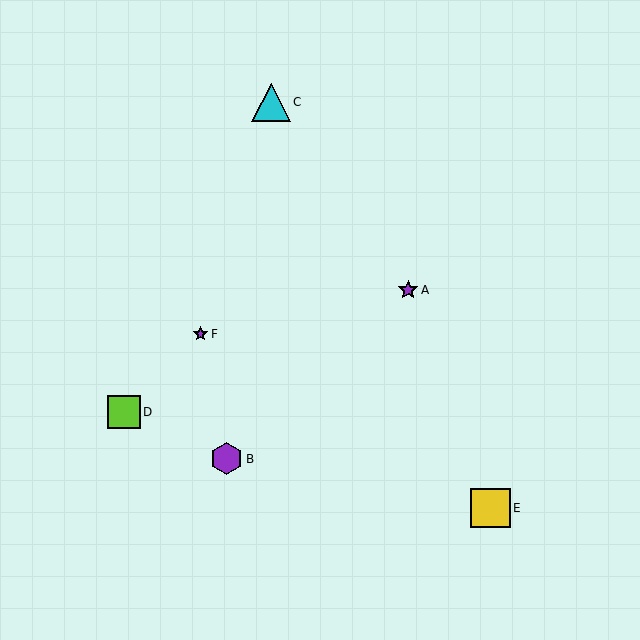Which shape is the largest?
The yellow square (labeled E) is the largest.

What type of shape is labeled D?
Shape D is a lime square.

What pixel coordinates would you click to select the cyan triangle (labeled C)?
Click at (271, 102) to select the cyan triangle C.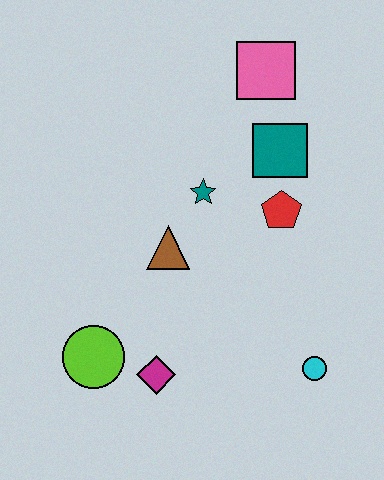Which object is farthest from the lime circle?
The pink square is farthest from the lime circle.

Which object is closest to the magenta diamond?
The lime circle is closest to the magenta diamond.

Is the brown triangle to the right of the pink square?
No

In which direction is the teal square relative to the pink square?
The teal square is below the pink square.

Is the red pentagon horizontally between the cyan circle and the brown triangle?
Yes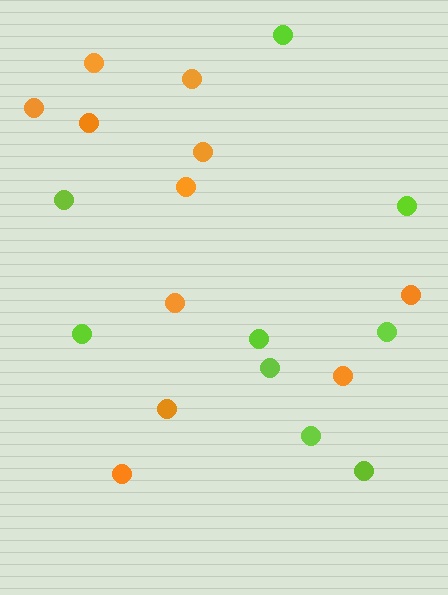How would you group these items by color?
There are 2 groups: one group of orange circles (11) and one group of lime circles (9).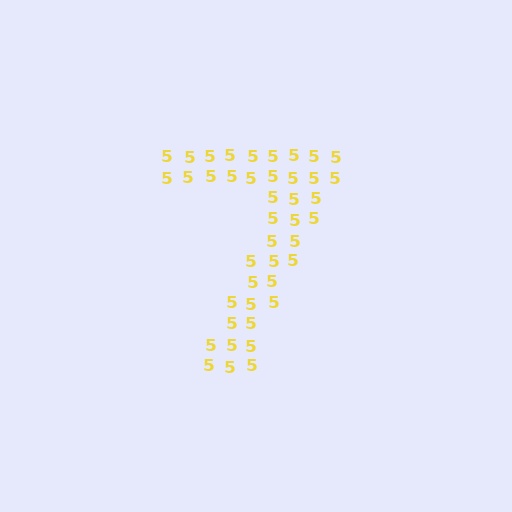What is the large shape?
The large shape is the digit 7.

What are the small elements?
The small elements are digit 5's.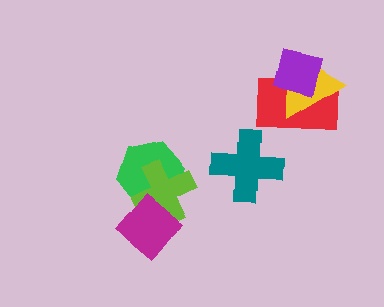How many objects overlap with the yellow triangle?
2 objects overlap with the yellow triangle.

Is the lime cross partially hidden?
Yes, it is partially covered by another shape.